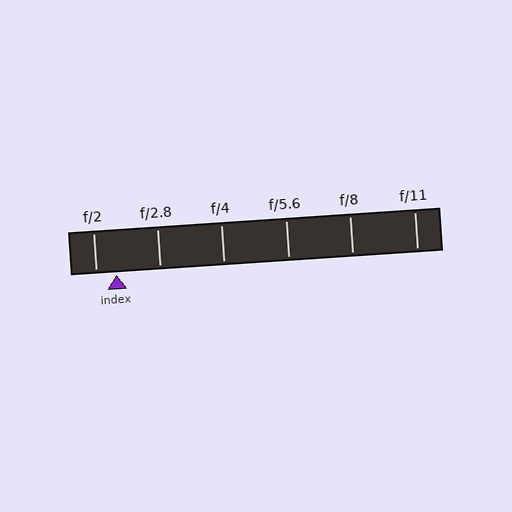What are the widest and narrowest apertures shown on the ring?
The widest aperture shown is f/2 and the narrowest is f/11.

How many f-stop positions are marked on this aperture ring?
There are 6 f-stop positions marked.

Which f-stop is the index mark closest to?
The index mark is closest to f/2.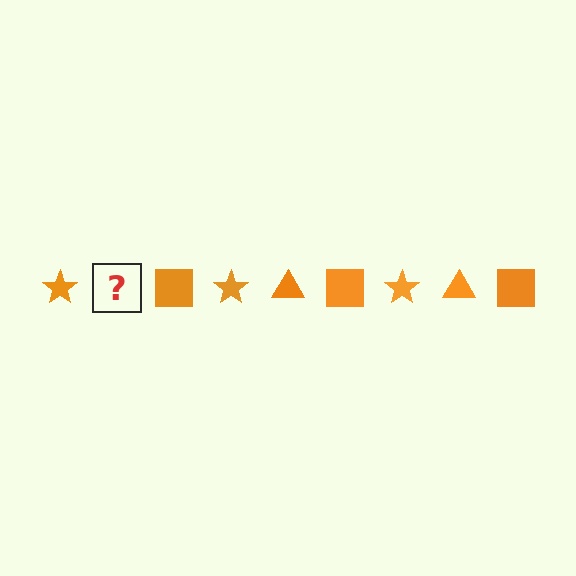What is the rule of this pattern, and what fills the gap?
The rule is that the pattern cycles through star, triangle, square shapes in orange. The gap should be filled with an orange triangle.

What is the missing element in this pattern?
The missing element is an orange triangle.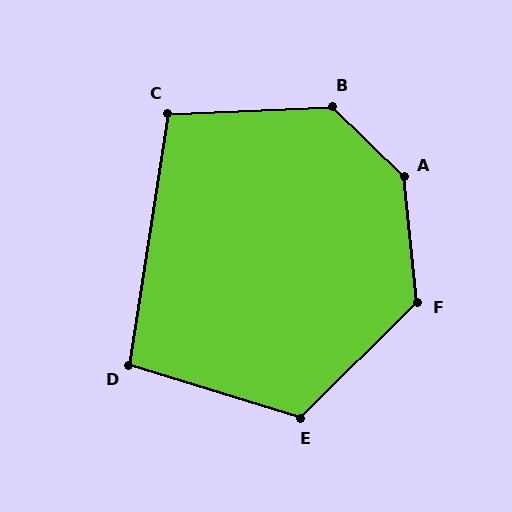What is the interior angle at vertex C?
Approximately 101 degrees (obtuse).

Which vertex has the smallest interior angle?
D, at approximately 98 degrees.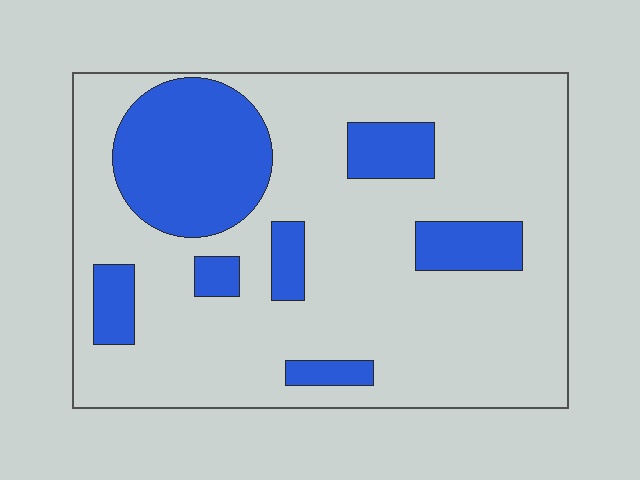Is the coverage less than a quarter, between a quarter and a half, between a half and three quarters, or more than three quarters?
Less than a quarter.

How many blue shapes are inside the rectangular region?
7.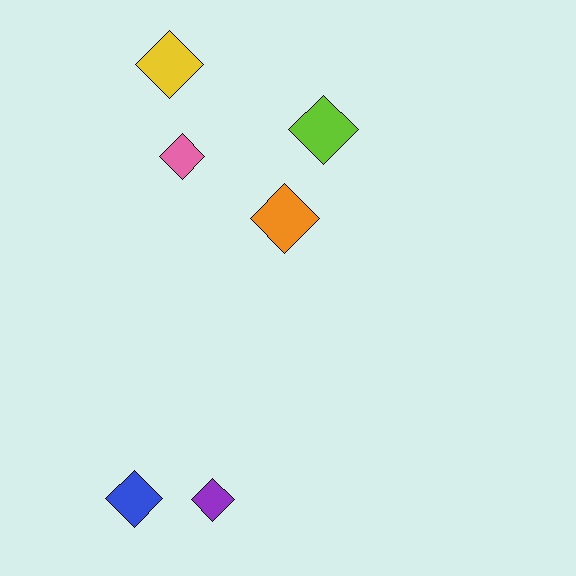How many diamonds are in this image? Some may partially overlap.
There are 6 diamonds.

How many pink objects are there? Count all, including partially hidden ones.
There is 1 pink object.